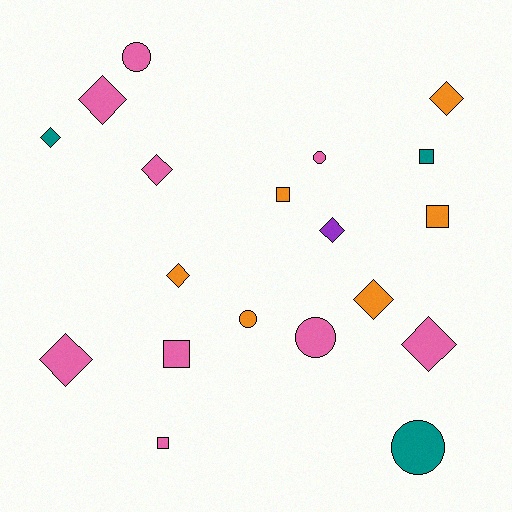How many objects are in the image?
There are 19 objects.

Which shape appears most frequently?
Diamond, with 9 objects.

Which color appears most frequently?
Pink, with 9 objects.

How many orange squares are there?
There are 2 orange squares.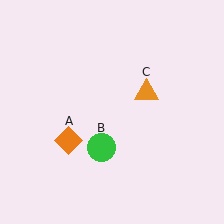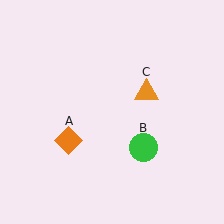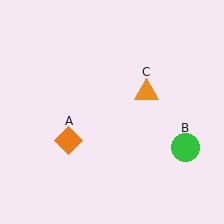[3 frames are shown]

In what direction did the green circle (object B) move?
The green circle (object B) moved right.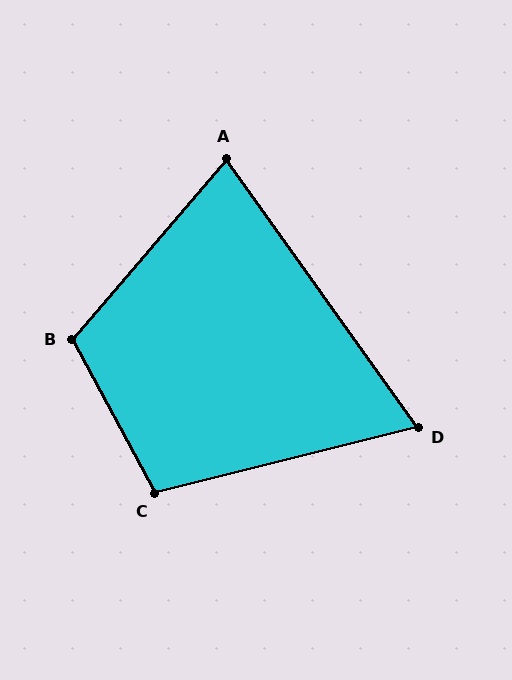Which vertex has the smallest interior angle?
D, at approximately 69 degrees.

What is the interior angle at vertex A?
Approximately 76 degrees (acute).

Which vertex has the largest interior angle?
B, at approximately 111 degrees.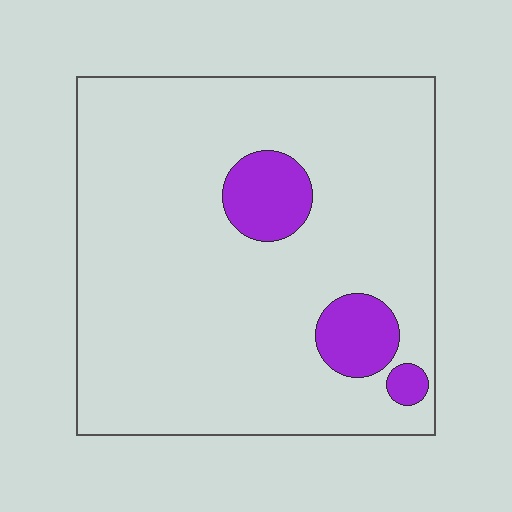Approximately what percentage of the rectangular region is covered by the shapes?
Approximately 10%.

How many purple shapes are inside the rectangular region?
3.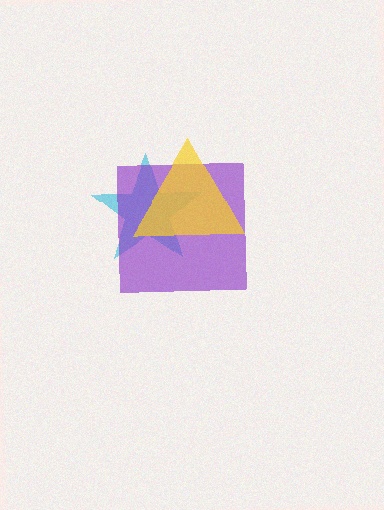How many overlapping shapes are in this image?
There are 3 overlapping shapes in the image.